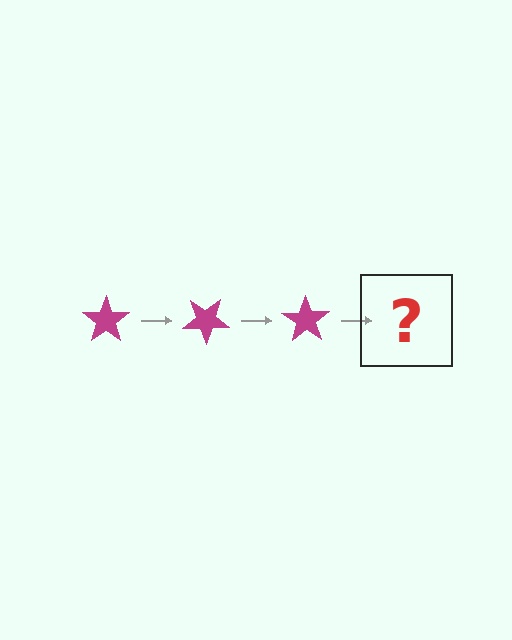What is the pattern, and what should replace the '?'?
The pattern is that the star rotates 35 degrees each step. The '?' should be a magenta star rotated 105 degrees.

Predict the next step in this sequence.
The next step is a magenta star rotated 105 degrees.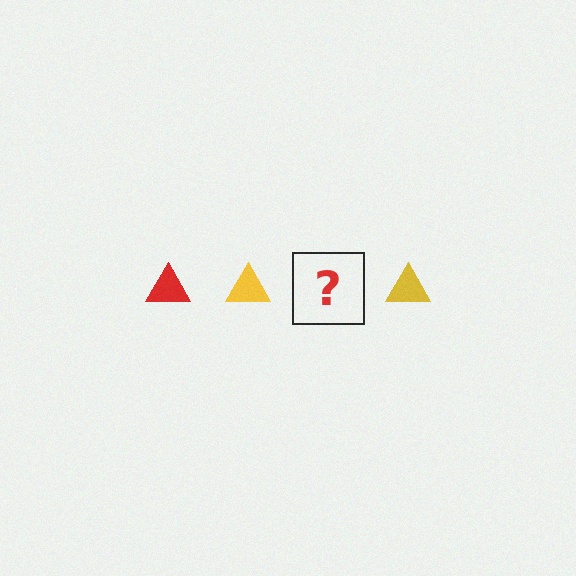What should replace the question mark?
The question mark should be replaced with a red triangle.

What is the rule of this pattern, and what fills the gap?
The rule is that the pattern cycles through red, yellow triangles. The gap should be filled with a red triangle.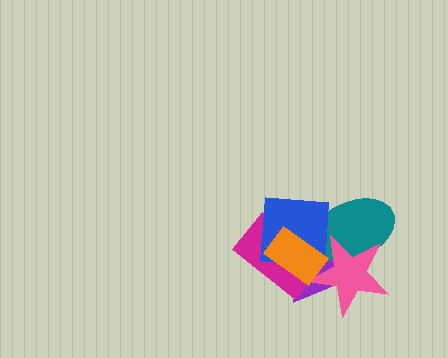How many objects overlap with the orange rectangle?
5 objects overlap with the orange rectangle.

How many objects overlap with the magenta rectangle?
4 objects overlap with the magenta rectangle.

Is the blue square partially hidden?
Yes, it is partially covered by another shape.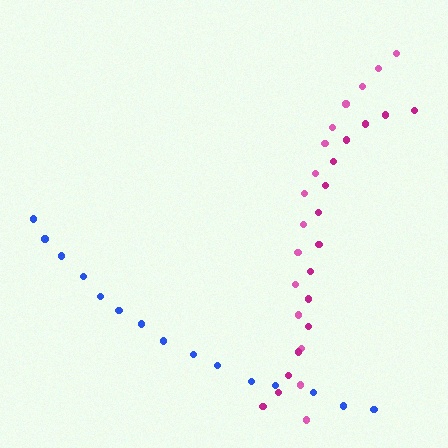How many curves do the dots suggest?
There are 3 distinct paths.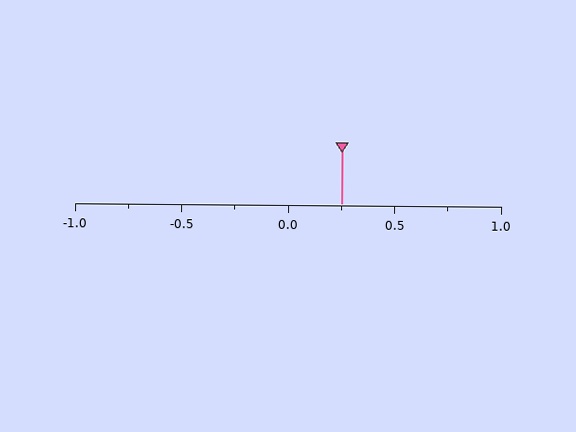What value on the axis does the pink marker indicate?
The marker indicates approximately 0.25.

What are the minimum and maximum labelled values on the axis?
The axis runs from -1.0 to 1.0.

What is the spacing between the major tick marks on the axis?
The major ticks are spaced 0.5 apart.